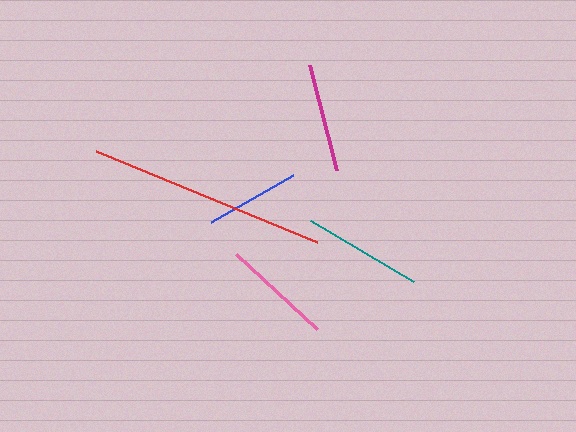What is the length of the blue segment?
The blue segment is approximately 95 pixels long.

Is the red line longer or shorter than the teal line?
The red line is longer than the teal line.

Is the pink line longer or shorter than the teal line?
The teal line is longer than the pink line.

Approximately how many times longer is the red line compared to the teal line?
The red line is approximately 2.0 times the length of the teal line.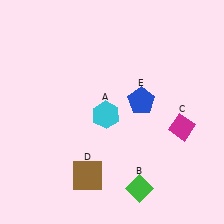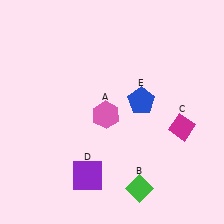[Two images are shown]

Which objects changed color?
A changed from cyan to pink. D changed from brown to purple.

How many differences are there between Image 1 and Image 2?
There are 2 differences between the two images.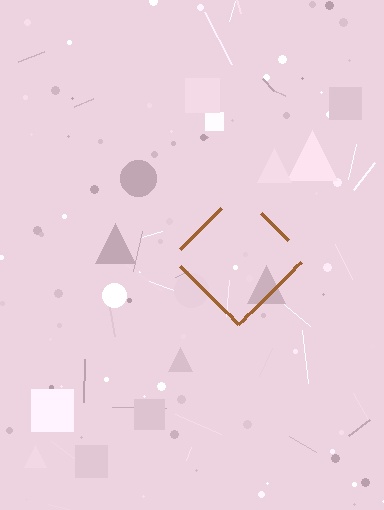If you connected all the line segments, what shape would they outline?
They would outline a diamond.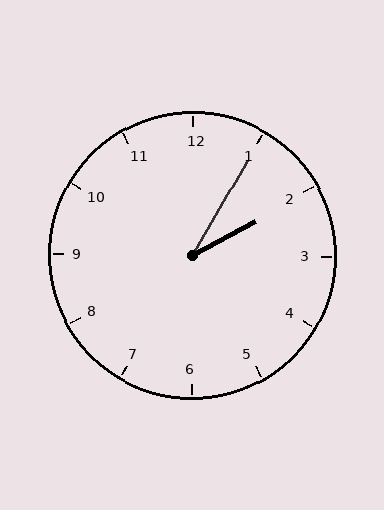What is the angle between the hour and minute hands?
Approximately 32 degrees.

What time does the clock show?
2:05.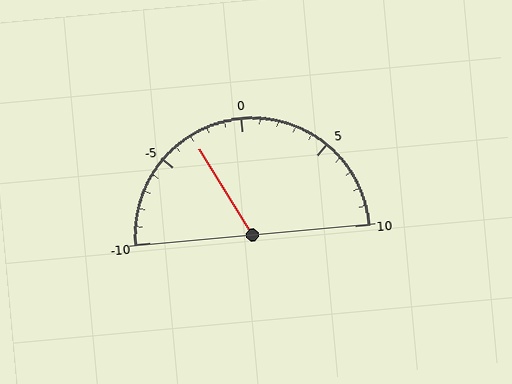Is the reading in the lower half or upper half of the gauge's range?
The reading is in the lower half of the range (-10 to 10).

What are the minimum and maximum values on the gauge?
The gauge ranges from -10 to 10.